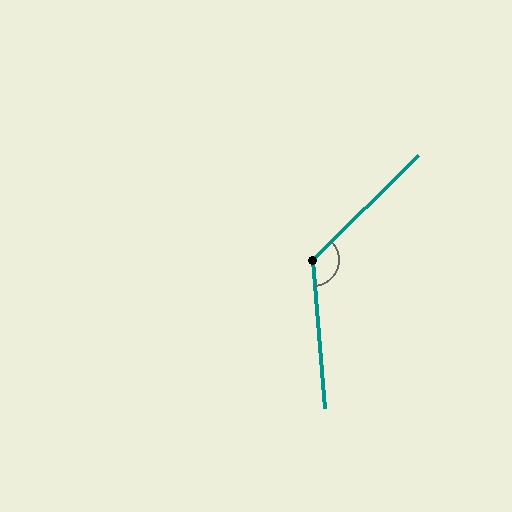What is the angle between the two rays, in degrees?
Approximately 130 degrees.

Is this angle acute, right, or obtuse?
It is obtuse.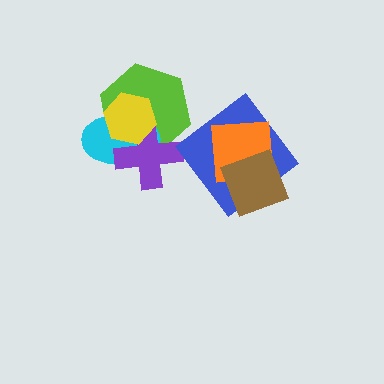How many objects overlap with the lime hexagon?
3 objects overlap with the lime hexagon.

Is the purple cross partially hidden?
Yes, it is partially covered by another shape.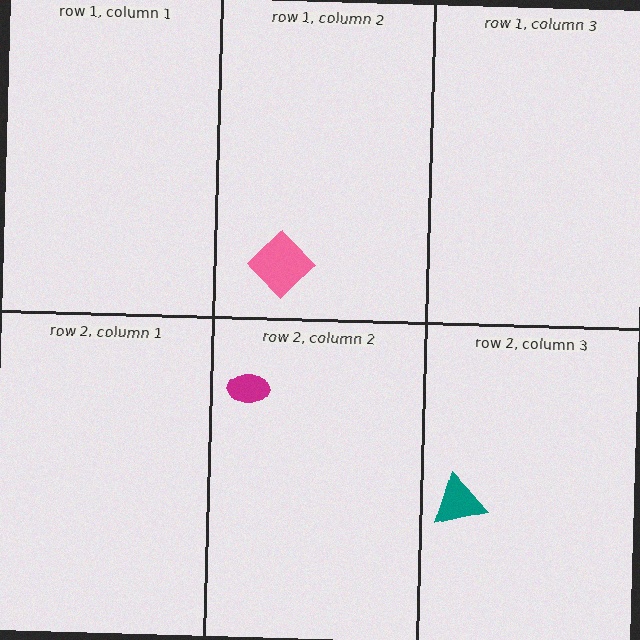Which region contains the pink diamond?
The row 1, column 2 region.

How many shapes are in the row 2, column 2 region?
1.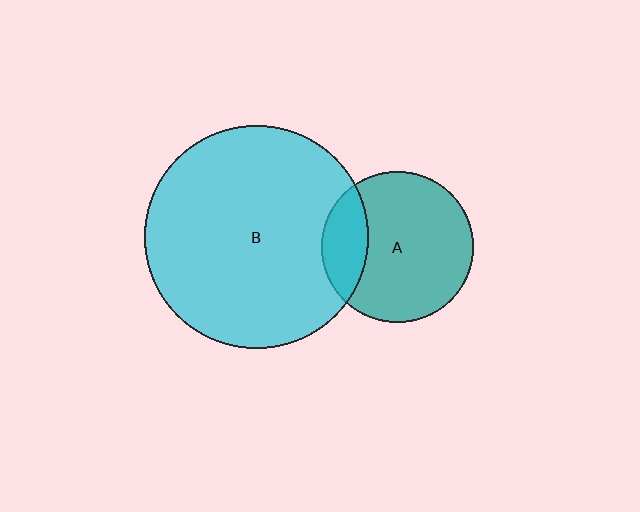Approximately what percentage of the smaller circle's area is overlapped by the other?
Approximately 20%.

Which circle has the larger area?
Circle B (cyan).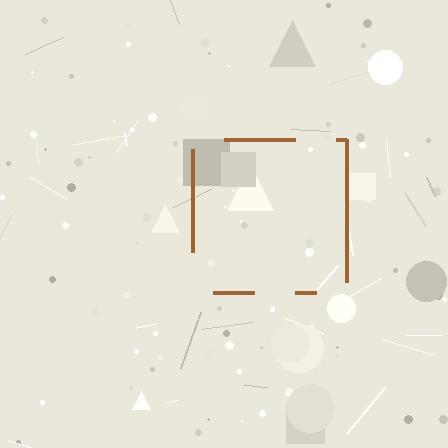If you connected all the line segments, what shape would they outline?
They would outline a square.